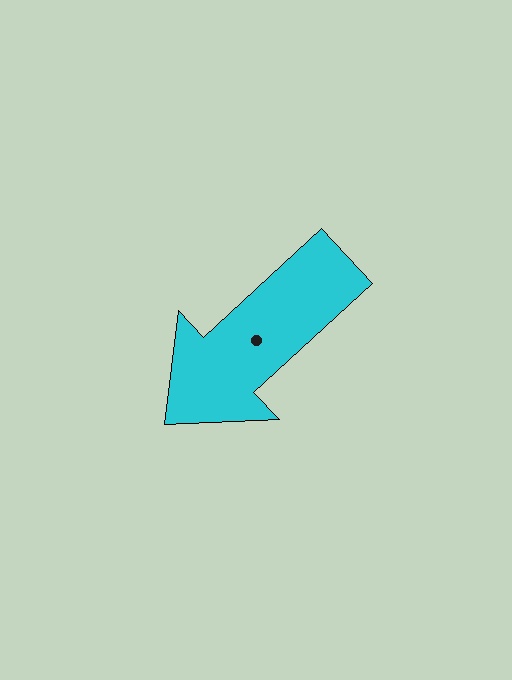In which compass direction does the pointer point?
Southwest.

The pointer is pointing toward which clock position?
Roughly 8 o'clock.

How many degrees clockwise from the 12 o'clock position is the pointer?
Approximately 227 degrees.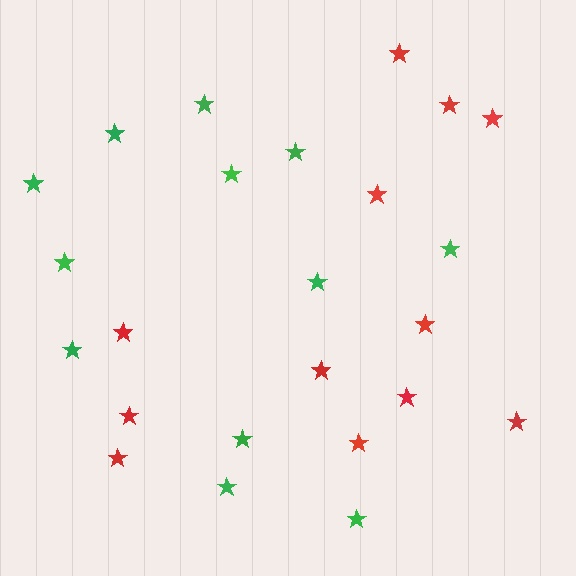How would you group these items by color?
There are 2 groups: one group of red stars (12) and one group of green stars (12).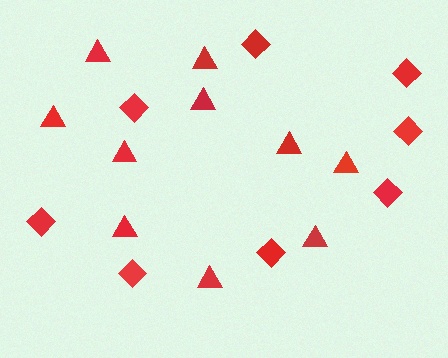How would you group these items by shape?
There are 2 groups: one group of triangles (10) and one group of diamonds (8).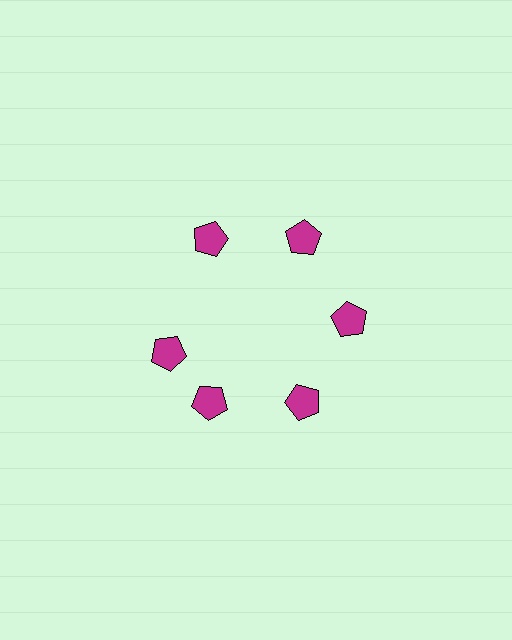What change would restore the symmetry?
The symmetry would be restored by rotating it back into even spacing with its neighbors so that all 6 pentagons sit at equal angles and equal distance from the center.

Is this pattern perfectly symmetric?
No. The 6 magenta pentagons are arranged in a ring, but one element near the 9 o'clock position is rotated out of alignment along the ring, breaking the 6-fold rotational symmetry.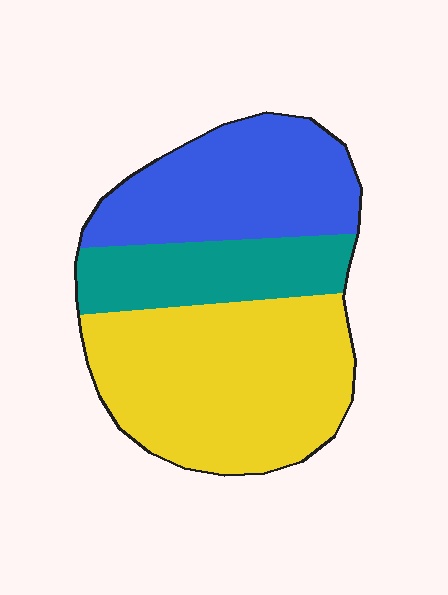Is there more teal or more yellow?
Yellow.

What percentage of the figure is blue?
Blue takes up about one third (1/3) of the figure.